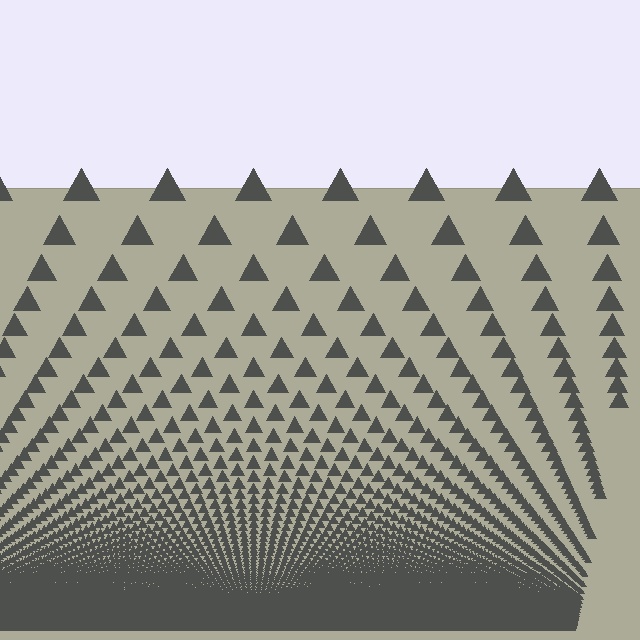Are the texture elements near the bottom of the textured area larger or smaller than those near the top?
Smaller. The gradient is inverted — elements near the bottom are smaller and denser.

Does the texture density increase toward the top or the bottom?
Density increases toward the bottom.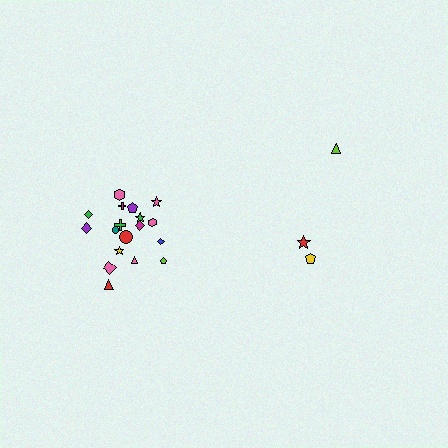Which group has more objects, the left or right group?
The left group.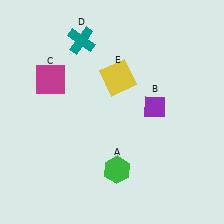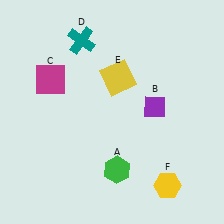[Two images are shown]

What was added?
A yellow hexagon (F) was added in Image 2.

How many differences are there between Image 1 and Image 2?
There is 1 difference between the two images.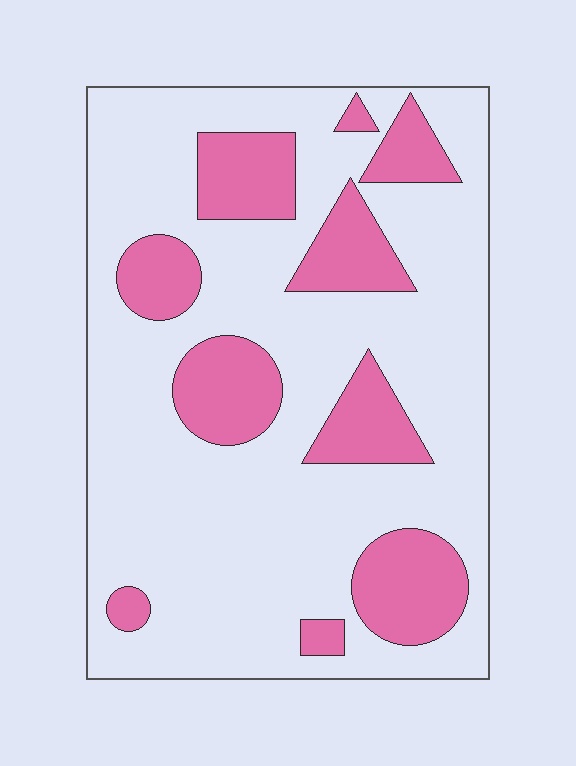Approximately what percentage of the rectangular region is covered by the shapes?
Approximately 25%.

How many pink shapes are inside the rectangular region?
10.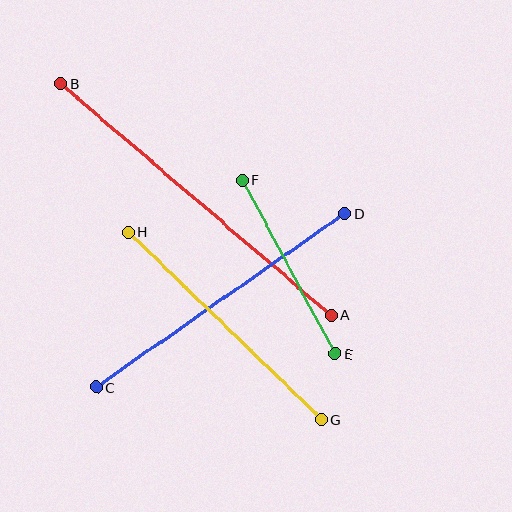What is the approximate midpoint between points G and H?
The midpoint is at approximately (225, 326) pixels.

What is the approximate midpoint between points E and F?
The midpoint is at approximately (289, 267) pixels.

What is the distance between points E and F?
The distance is approximately 197 pixels.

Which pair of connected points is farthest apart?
Points A and B are farthest apart.